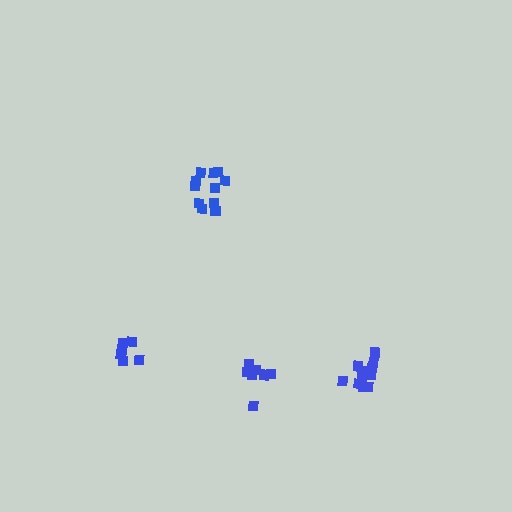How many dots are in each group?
Group 1: 6 dots, Group 2: 11 dots, Group 3: 7 dots, Group 4: 11 dots (35 total).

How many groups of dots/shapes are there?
There are 4 groups.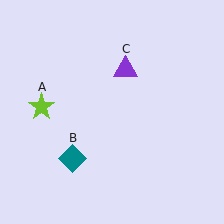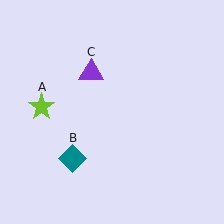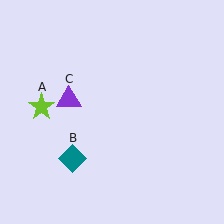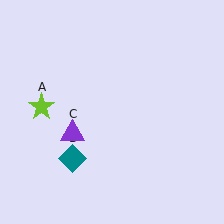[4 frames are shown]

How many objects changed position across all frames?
1 object changed position: purple triangle (object C).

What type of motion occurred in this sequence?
The purple triangle (object C) rotated counterclockwise around the center of the scene.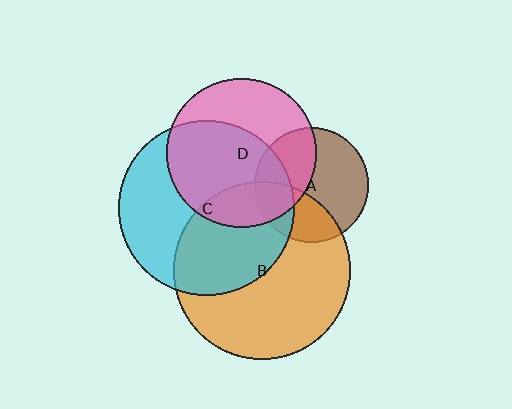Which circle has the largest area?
Circle B (orange).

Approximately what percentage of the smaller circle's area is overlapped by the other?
Approximately 45%.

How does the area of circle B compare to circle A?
Approximately 2.4 times.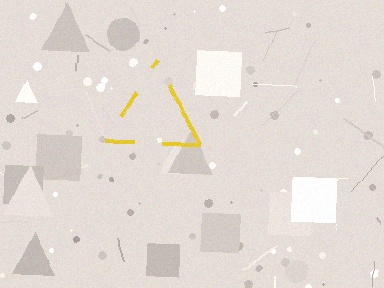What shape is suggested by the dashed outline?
The dashed outline suggests a triangle.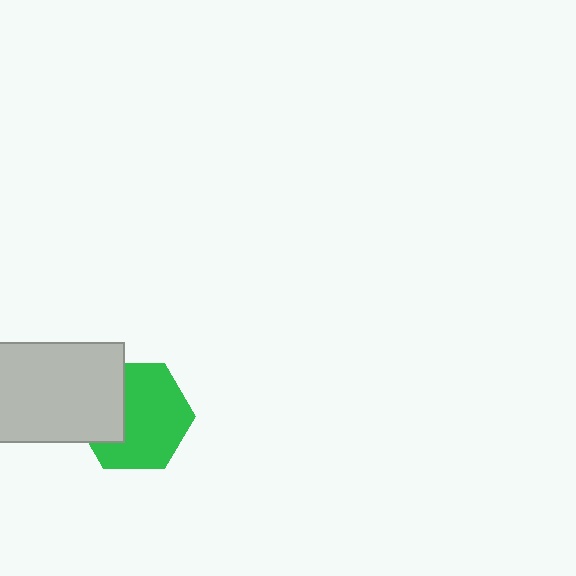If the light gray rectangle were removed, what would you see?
You would see the complete green hexagon.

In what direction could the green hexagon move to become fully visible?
The green hexagon could move right. That would shift it out from behind the light gray rectangle entirely.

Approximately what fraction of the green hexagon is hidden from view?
Roughly 33% of the green hexagon is hidden behind the light gray rectangle.